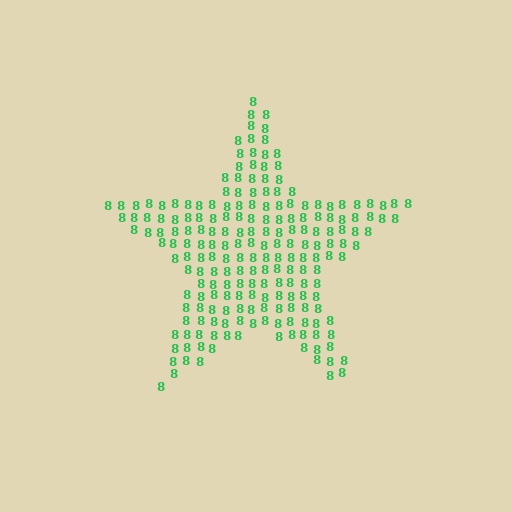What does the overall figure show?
The overall figure shows a star.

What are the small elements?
The small elements are digit 8's.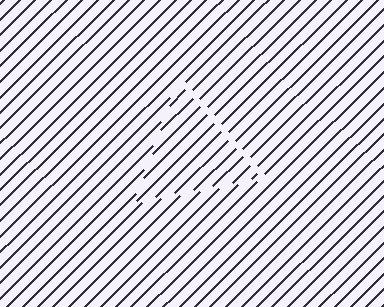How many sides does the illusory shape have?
3 sides — the line-ends trace a triangle.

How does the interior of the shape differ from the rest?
The interior of the shape contains the same grating, shifted by half a period — the contour is defined by the phase discontinuity where line-ends from the inner and outer gratings abut.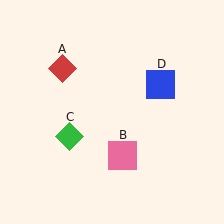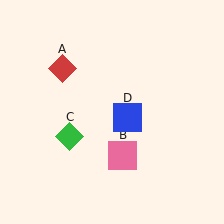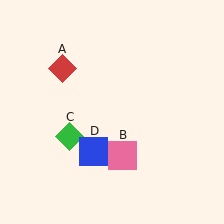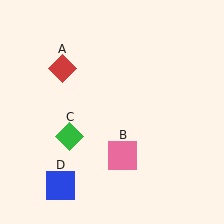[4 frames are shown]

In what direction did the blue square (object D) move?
The blue square (object D) moved down and to the left.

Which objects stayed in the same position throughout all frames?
Red diamond (object A) and pink square (object B) and green diamond (object C) remained stationary.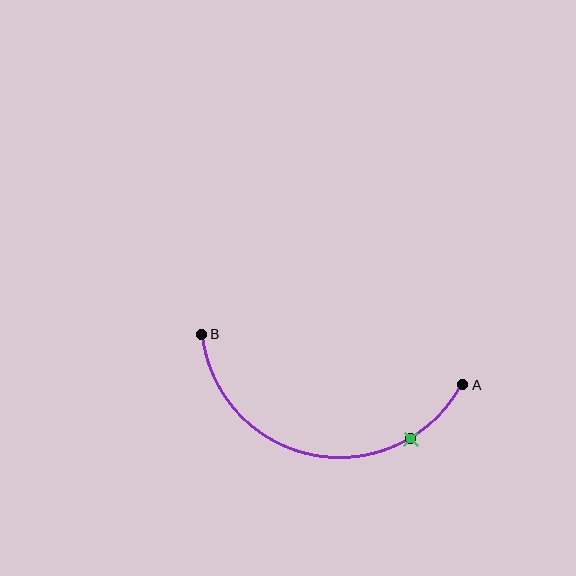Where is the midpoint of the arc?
The arc midpoint is the point on the curve farthest from the straight line joining A and B. It sits below that line.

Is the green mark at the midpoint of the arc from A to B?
No. The green mark lies on the arc but is closer to endpoint A. The arc midpoint would be at the point on the curve equidistant along the arc from both A and B.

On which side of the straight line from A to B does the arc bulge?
The arc bulges below the straight line connecting A and B.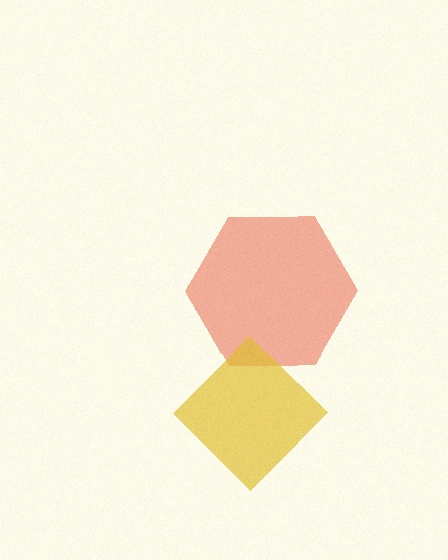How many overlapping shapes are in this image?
There are 2 overlapping shapes in the image.